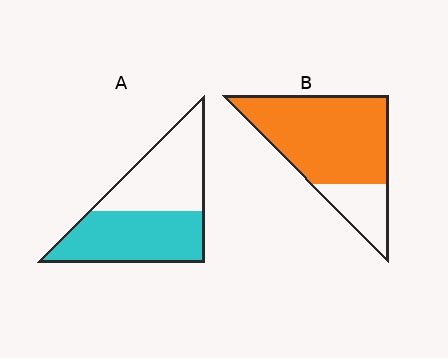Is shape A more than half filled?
Roughly half.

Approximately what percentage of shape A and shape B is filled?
A is approximately 50% and B is approximately 80%.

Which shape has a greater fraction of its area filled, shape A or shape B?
Shape B.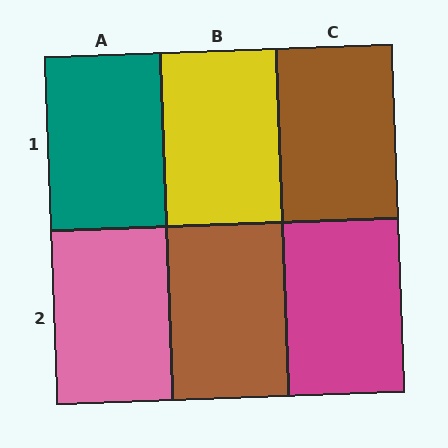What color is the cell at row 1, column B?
Yellow.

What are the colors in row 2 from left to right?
Pink, brown, magenta.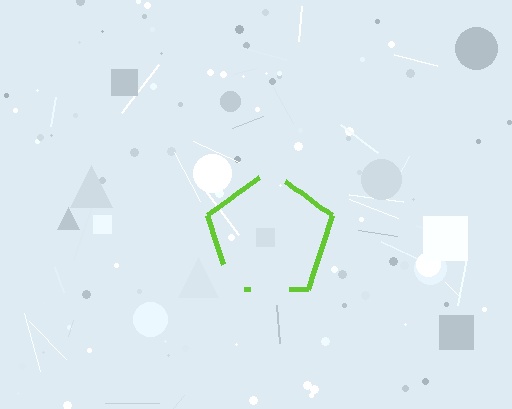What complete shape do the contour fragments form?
The contour fragments form a pentagon.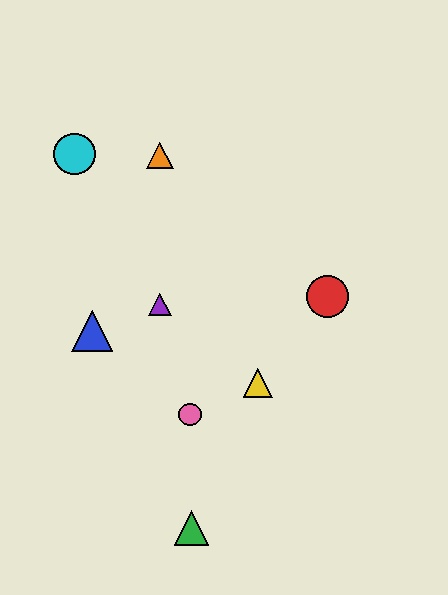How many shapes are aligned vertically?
2 shapes (the purple triangle, the orange triangle) are aligned vertically.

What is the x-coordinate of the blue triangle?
The blue triangle is at x≈92.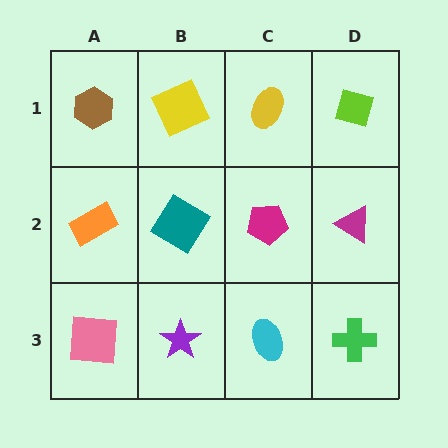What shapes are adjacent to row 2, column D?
A lime square (row 1, column D), a green cross (row 3, column D), a magenta pentagon (row 2, column C).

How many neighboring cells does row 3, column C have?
3.